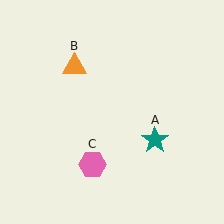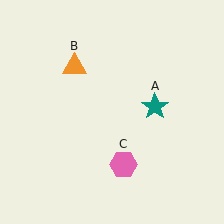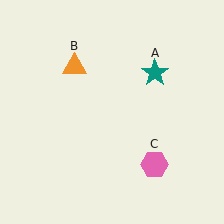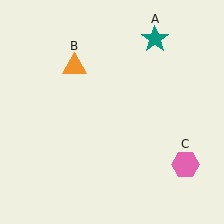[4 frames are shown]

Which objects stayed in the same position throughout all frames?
Orange triangle (object B) remained stationary.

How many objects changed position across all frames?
2 objects changed position: teal star (object A), pink hexagon (object C).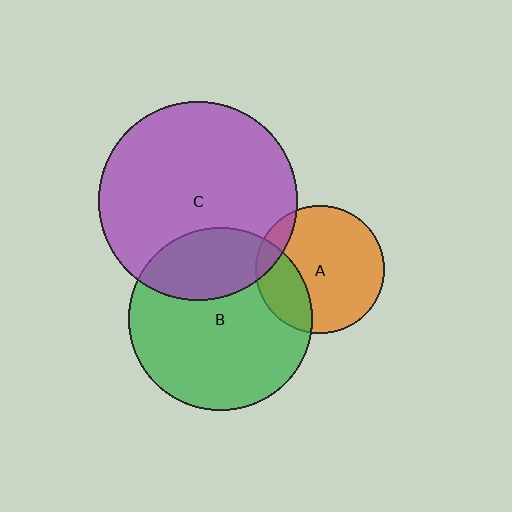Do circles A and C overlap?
Yes.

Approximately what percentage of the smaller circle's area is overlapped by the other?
Approximately 10%.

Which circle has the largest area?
Circle C (purple).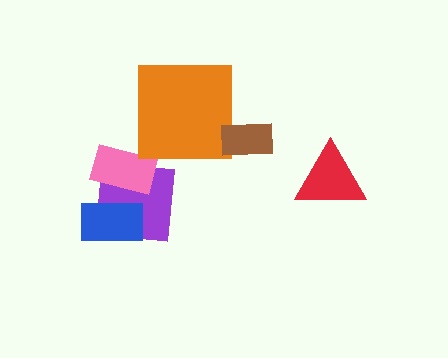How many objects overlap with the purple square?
2 objects overlap with the purple square.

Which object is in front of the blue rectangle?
The pink rectangle is in front of the blue rectangle.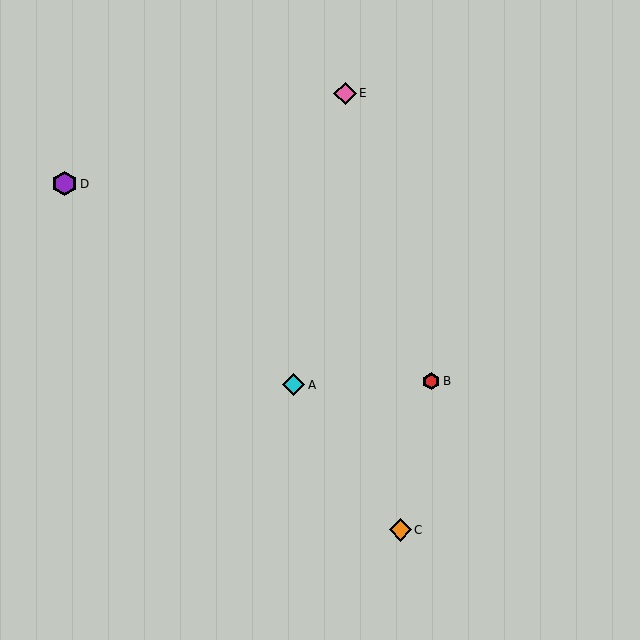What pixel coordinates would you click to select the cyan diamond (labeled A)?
Click at (294, 385) to select the cyan diamond A.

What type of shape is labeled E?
Shape E is a pink diamond.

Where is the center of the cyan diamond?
The center of the cyan diamond is at (294, 385).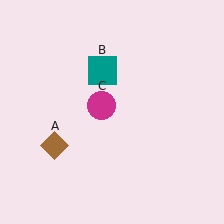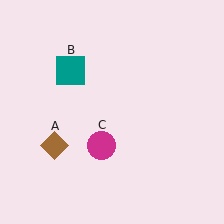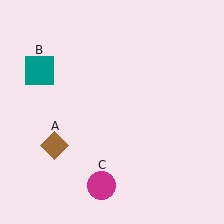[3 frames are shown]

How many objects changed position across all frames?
2 objects changed position: teal square (object B), magenta circle (object C).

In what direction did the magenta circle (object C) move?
The magenta circle (object C) moved down.